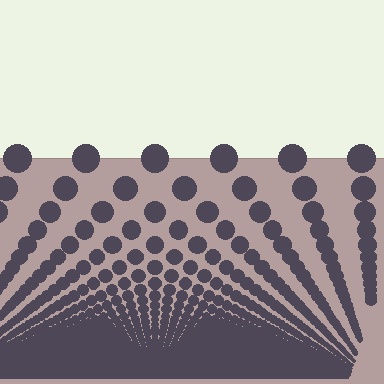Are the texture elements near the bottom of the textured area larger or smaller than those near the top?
Smaller. The gradient is inverted — elements near the bottom are smaller and denser.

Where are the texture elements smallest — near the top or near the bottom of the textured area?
Near the bottom.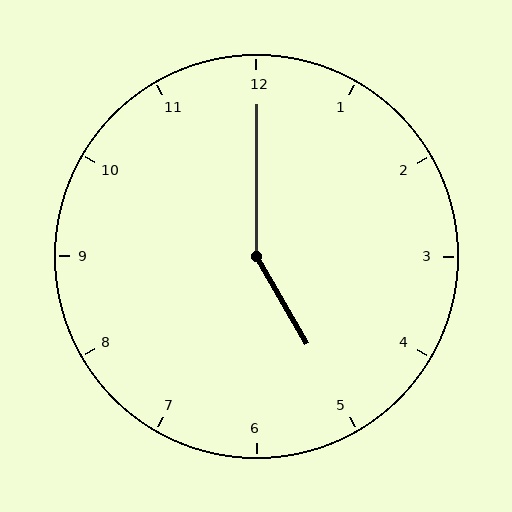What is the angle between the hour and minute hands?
Approximately 150 degrees.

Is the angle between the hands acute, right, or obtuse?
It is obtuse.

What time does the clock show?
5:00.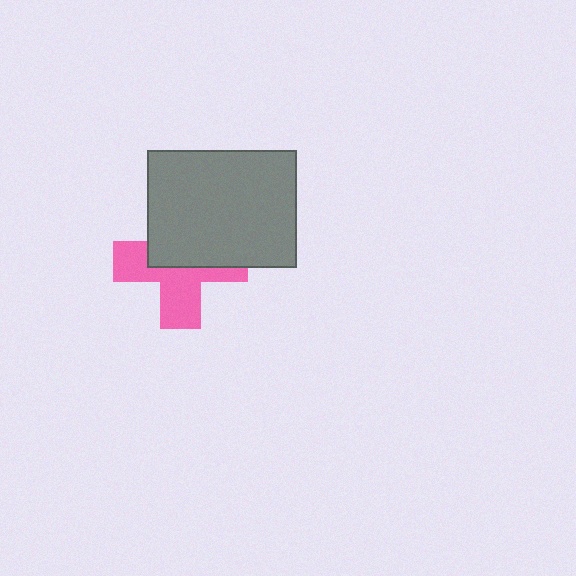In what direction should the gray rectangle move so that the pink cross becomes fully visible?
The gray rectangle should move up. That is the shortest direction to clear the overlap and leave the pink cross fully visible.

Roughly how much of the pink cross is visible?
About half of it is visible (roughly 51%).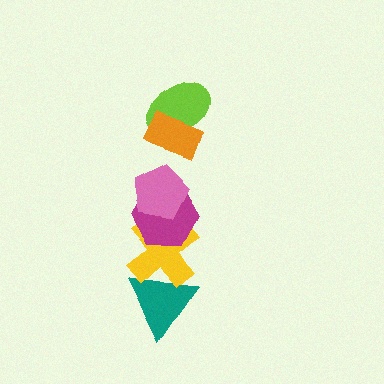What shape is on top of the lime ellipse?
The orange rectangle is on top of the lime ellipse.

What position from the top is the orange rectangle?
The orange rectangle is 1st from the top.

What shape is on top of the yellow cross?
The magenta hexagon is on top of the yellow cross.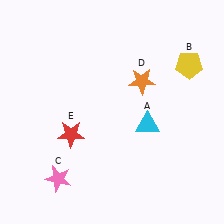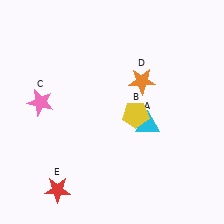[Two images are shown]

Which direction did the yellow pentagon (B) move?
The yellow pentagon (B) moved left.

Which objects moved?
The objects that moved are: the yellow pentagon (B), the pink star (C), the red star (E).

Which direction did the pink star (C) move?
The pink star (C) moved up.